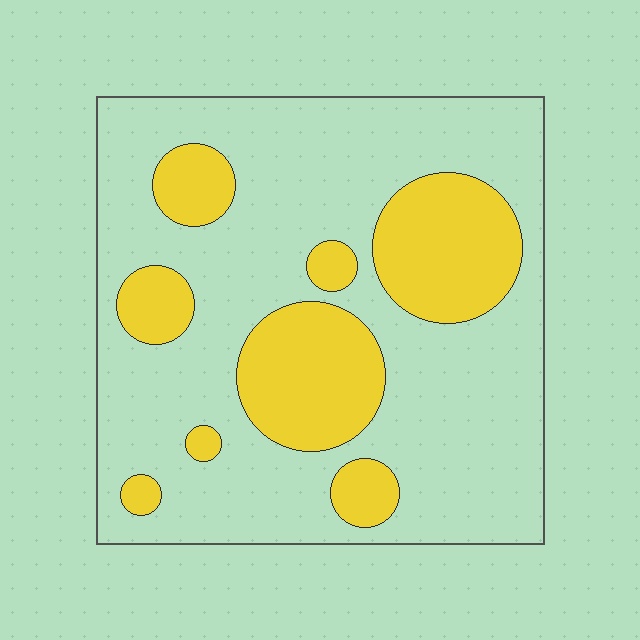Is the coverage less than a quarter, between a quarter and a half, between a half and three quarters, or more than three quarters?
Between a quarter and a half.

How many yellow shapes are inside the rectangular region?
8.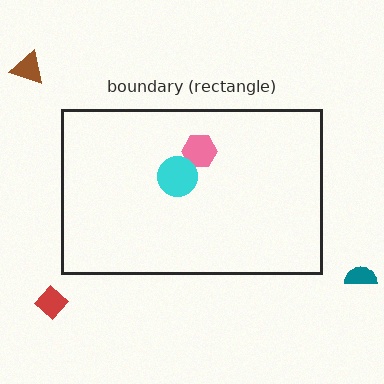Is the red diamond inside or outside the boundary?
Outside.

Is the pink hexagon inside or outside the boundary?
Inside.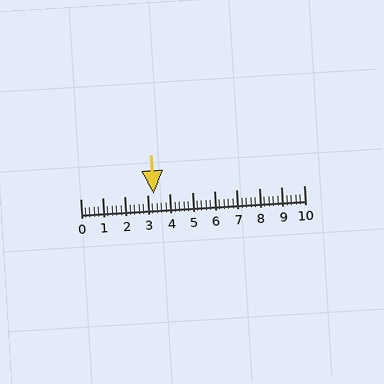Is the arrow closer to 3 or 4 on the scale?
The arrow is closer to 3.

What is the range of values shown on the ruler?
The ruler shows values from 0 to 10.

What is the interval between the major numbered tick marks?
The major tick marks are spaced 1 units apart.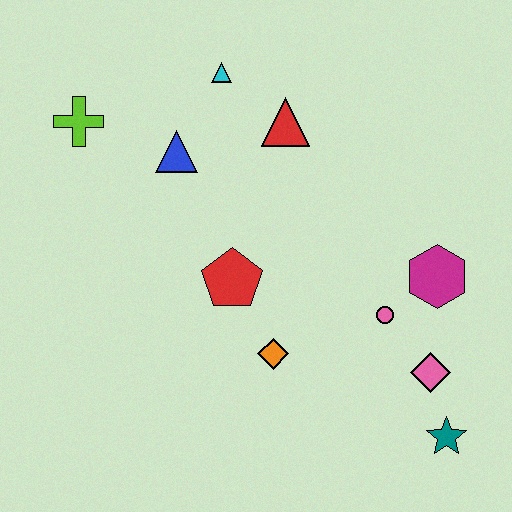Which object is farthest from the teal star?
The lime cross is farthest from the teal star.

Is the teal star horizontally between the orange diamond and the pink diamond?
No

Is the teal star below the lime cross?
Yes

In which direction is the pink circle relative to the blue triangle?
The pink circle is to the right of the blue triangle.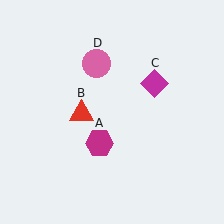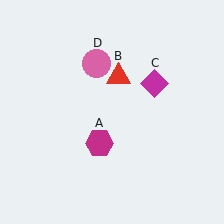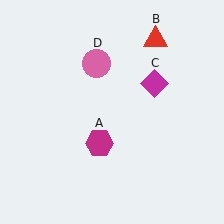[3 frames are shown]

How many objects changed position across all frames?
1 object changed position: red triangle (object B).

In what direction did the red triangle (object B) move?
The red triangle (object B) moved up and to the right.